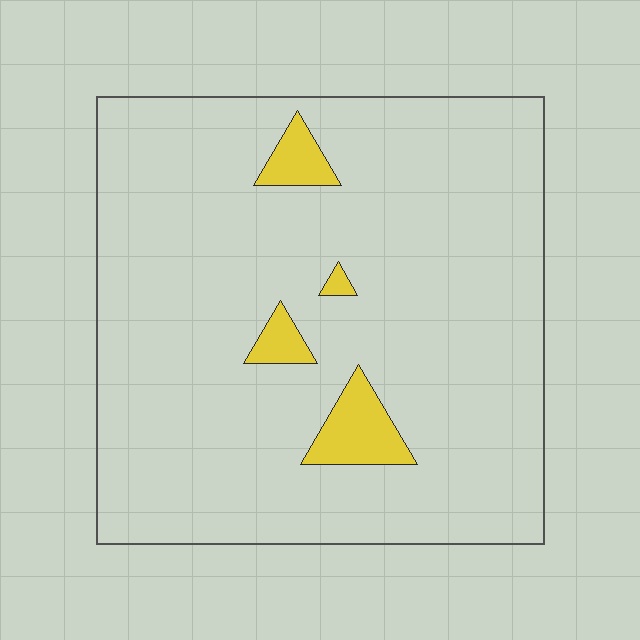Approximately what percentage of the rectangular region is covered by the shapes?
Approximately 5%.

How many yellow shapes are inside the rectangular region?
4.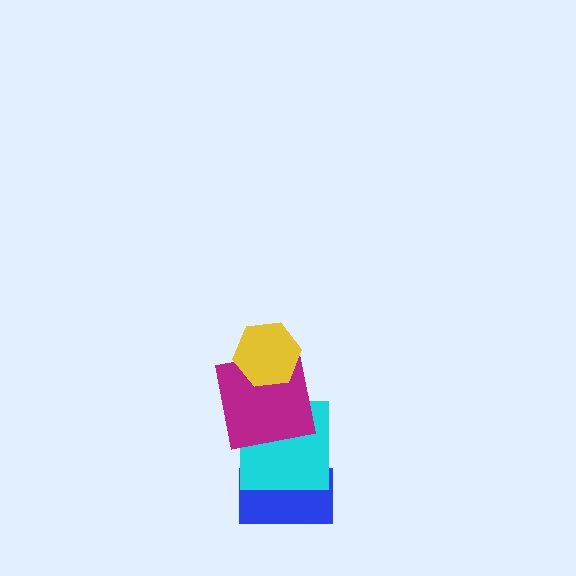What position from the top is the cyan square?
The cyan square is 3rd from the top.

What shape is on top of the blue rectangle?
The cyan square is on top of the blue rectangle.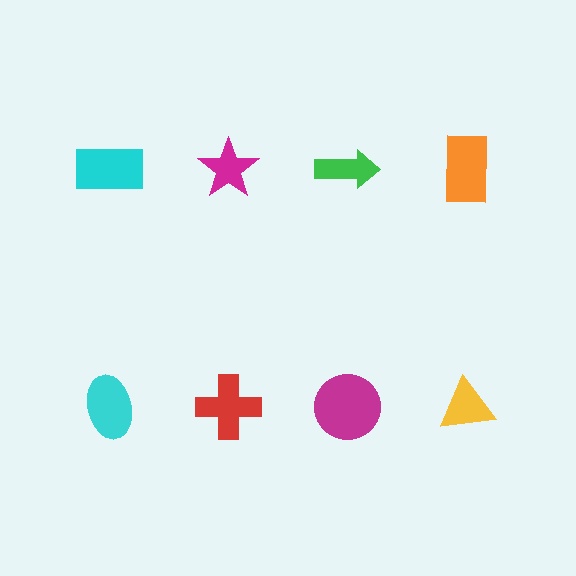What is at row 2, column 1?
A cyan ellipse.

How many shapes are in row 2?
4 shapes.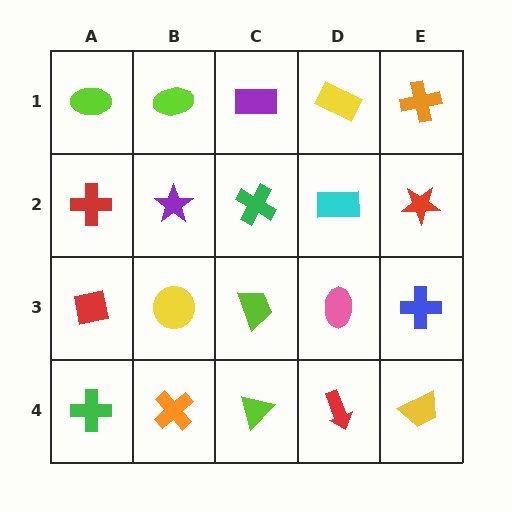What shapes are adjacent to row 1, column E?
A red star (row 2, column E), a yellow rectangle (row 1, column D).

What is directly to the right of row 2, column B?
A green cross.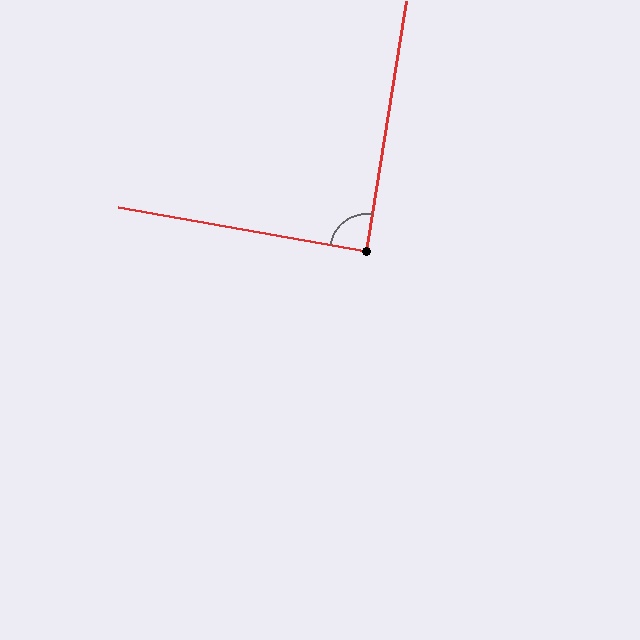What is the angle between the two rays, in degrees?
Approximately 89 degrees.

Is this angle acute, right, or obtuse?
It is approximately a right angle.